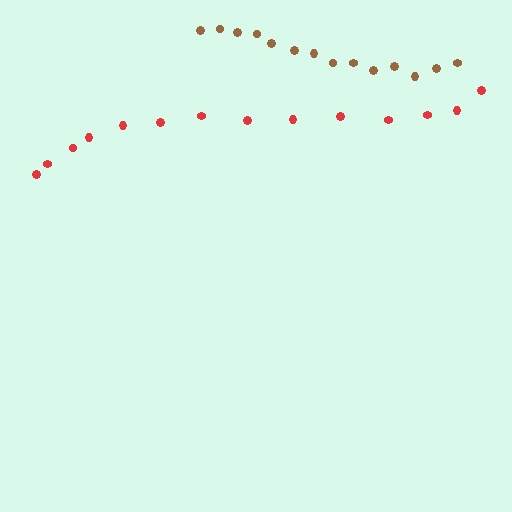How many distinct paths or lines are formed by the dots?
There are 2 distinct paths.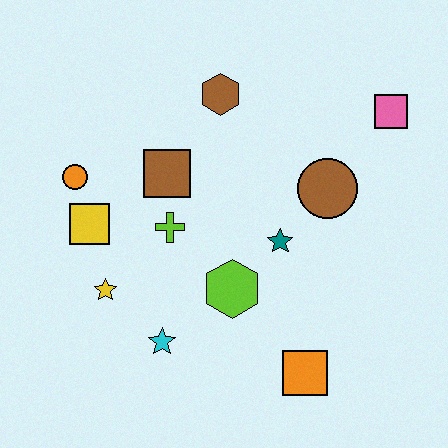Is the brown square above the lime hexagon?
Yes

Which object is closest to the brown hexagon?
The brown square is closest to the brown hexagon.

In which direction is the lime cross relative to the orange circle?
The lime cross is to the right of the orange circle.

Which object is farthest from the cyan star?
The pink square is farthest from the cyan star.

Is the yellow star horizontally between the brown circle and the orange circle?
Yes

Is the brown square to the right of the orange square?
No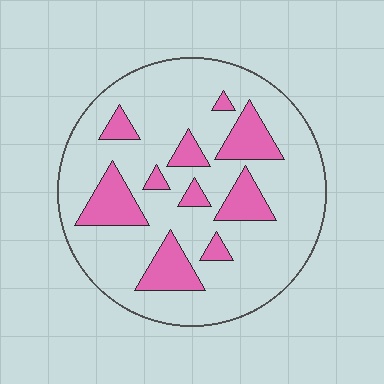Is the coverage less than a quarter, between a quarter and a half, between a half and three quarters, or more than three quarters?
Less than a quarter.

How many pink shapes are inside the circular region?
10.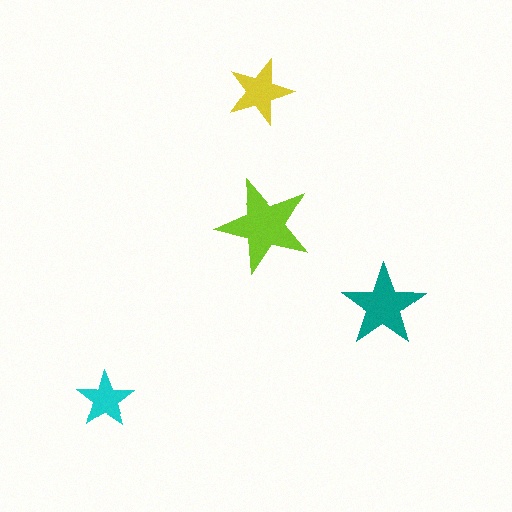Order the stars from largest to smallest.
the lime one, the teal one, the yellow one, the cyan one.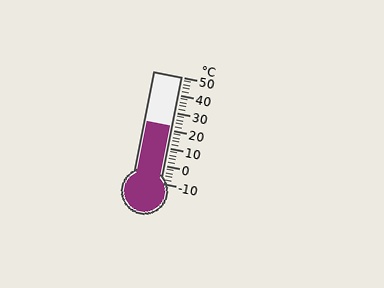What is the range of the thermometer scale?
The thermometer scale ranges from -10°C to 50°C.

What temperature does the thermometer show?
The thermometer shows approximately 22°C.